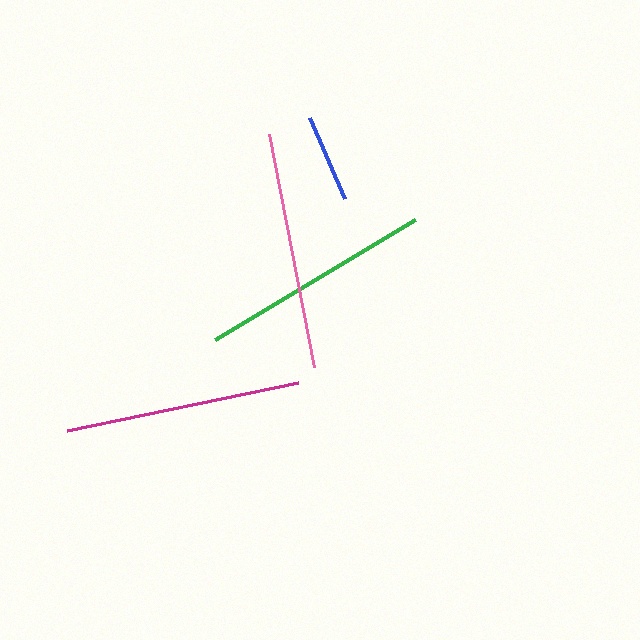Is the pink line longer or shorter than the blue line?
The pink line is longer than the blue line.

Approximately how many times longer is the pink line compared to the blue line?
The pink line is approximately 2.7 times the length of the blue line.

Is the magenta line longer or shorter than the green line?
The magenta line is longer than the green line.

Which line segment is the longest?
The pink line is the longest at approximately 237 pixels.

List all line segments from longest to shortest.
From longest to shortest: pink, magenta, green, blue.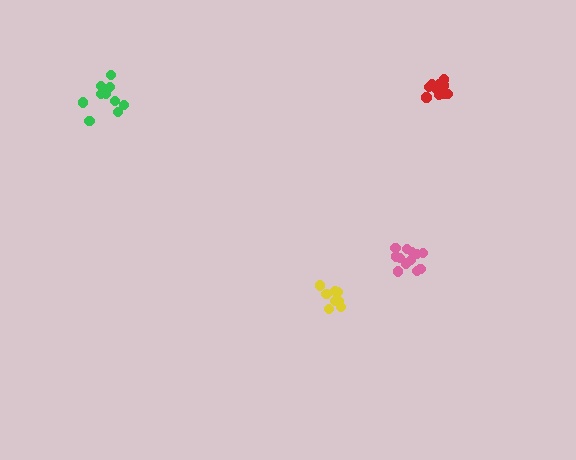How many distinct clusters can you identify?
There are 4 distinct clusters.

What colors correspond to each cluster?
The clusters are colored: red, pink, yellow, green.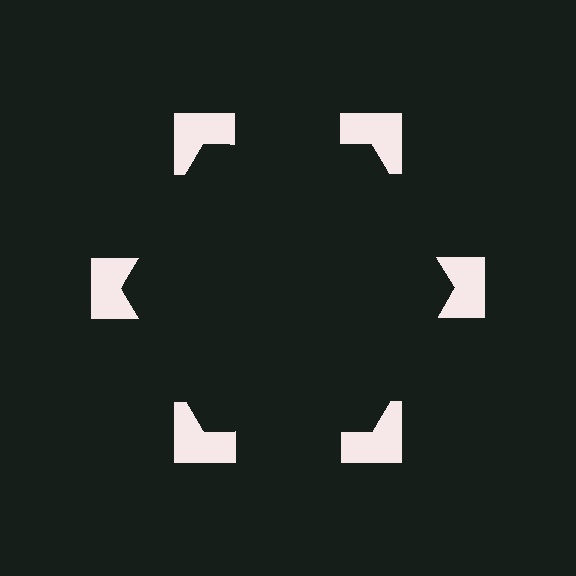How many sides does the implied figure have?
6 sides.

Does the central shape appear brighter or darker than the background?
It typically appears slightly darker than the background, even though no actual brightness change is drawn.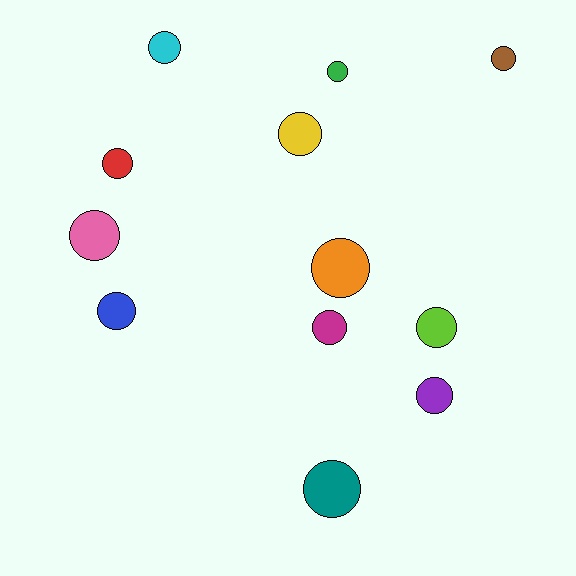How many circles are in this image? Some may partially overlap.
There are 12 circles.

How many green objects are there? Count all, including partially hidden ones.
There is 1 green object.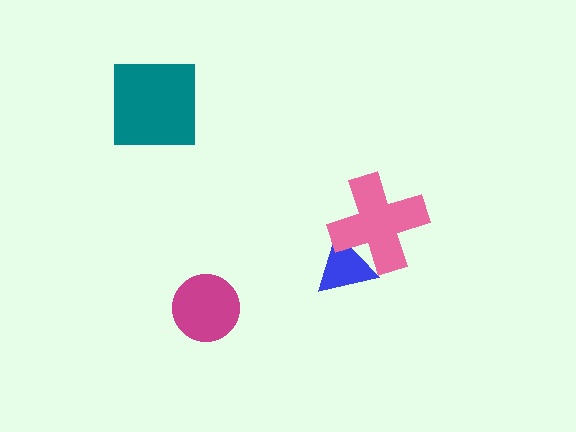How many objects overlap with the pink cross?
1 object overlaps with the pink cross.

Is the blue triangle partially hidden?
Yes, it is partially covered by another shape.